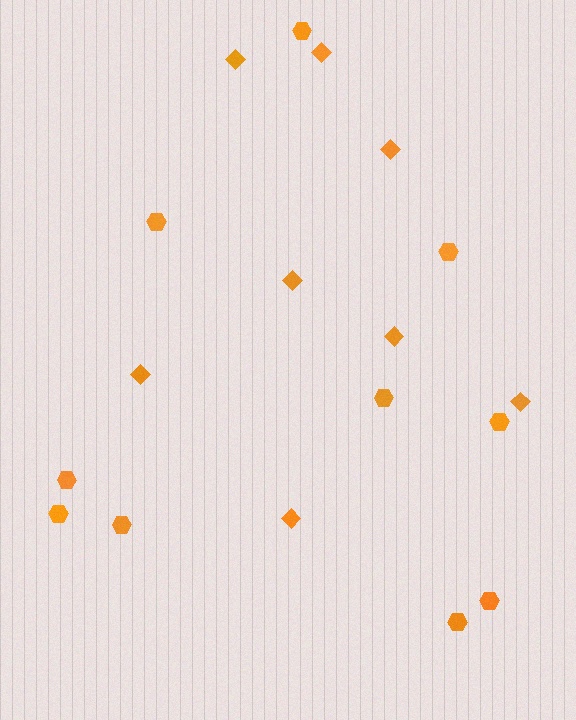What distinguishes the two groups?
There are 2 groups: one group of diamonds (8) and one group of hexagons (10).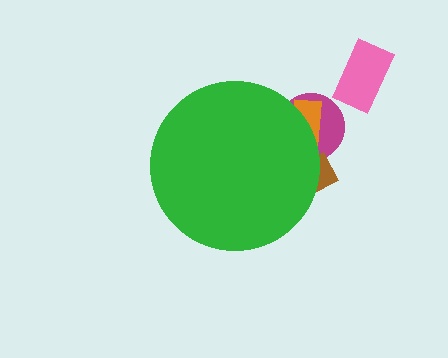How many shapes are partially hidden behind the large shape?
3 shapes are partially hidden.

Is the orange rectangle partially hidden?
Yes, the orange rectangle is partially hidden behind the green circle.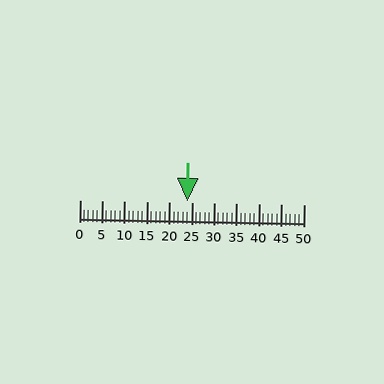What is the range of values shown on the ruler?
The ruler shows values from 0 to 50.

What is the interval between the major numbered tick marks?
The major tick marks are spaced 5 units apart.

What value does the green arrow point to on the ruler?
The green arrow points to approximately 24.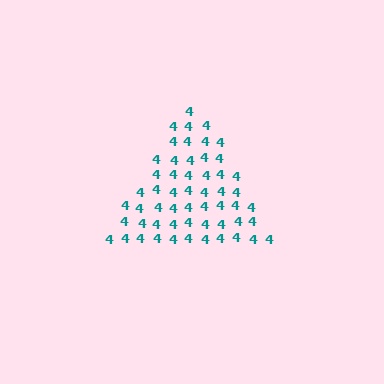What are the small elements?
The small elements are digit 4's.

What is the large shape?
The large shape is a triangle.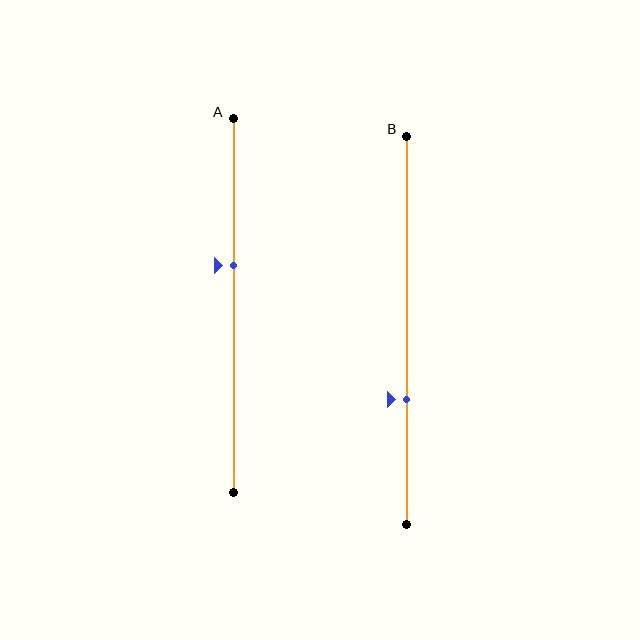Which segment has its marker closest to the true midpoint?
Segment A has its marker closest to the true midpoint.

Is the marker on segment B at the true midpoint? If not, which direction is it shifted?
No, the marker on segment B is shifted downward by about 18% of the segment length.